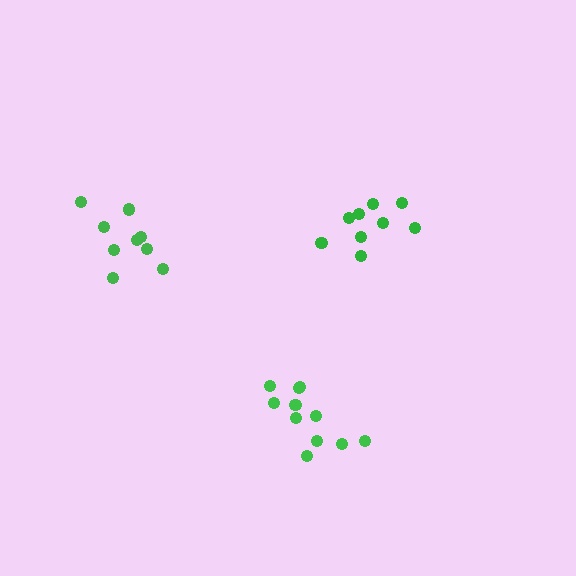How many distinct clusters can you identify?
There are 3 distinct clusters.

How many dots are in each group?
Group 1: 9 dots, Group 2: 9 dots, Group 3: 11 dots (29 total).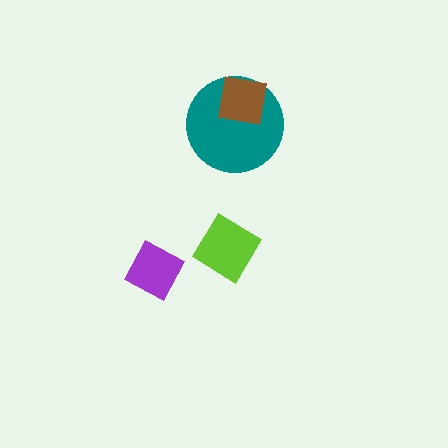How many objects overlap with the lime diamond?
0 objects overlap with the lime diamond.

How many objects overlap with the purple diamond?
0 objects overlap with the purple diamond.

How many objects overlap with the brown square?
1 object overlaps with the brown square.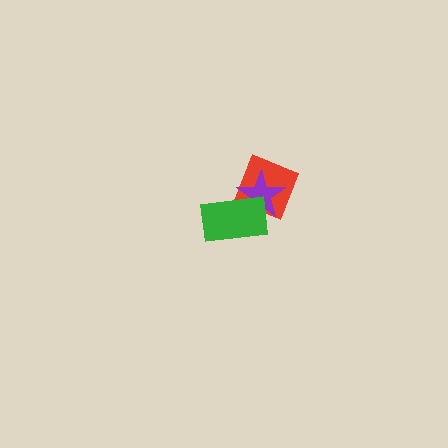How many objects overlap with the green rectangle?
2 objects overlap with the green rectangle.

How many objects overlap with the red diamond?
2 objects overlap with the red diamond.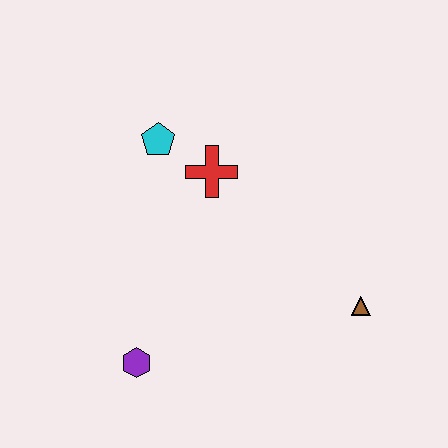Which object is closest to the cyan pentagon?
The red cross is closest to the cyan pentagon.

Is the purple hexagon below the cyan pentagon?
Yes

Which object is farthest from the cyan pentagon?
The brown triangle is farthest from the cyan pentagon.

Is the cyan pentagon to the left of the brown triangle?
Yes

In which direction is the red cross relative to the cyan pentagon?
The red cross is to the right of the cyan pentagon.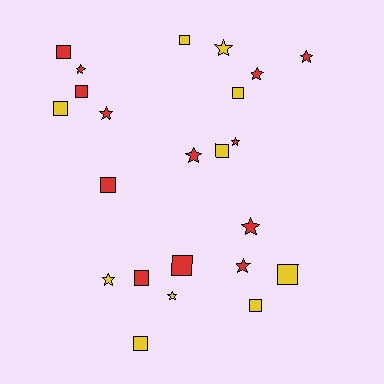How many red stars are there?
There are 8 red stars.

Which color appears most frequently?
Red, with 13 objects.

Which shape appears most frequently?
Square, with 12 objects.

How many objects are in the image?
There are 23 objects.